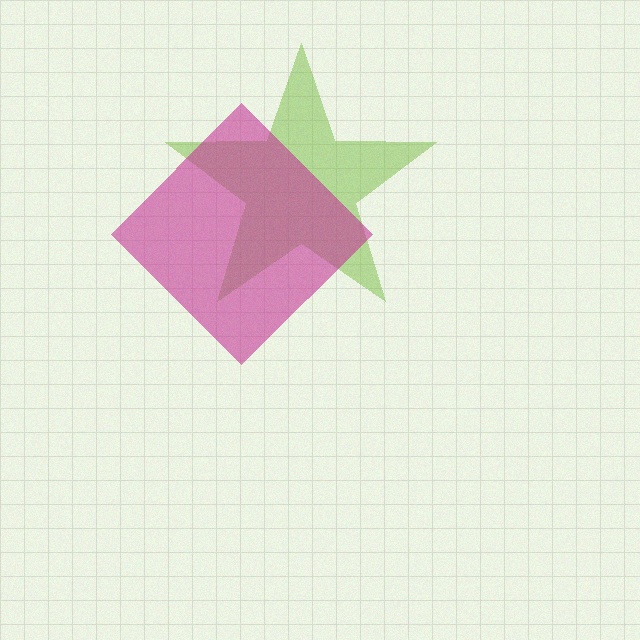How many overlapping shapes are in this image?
There are 2 overlapping shapes in the image.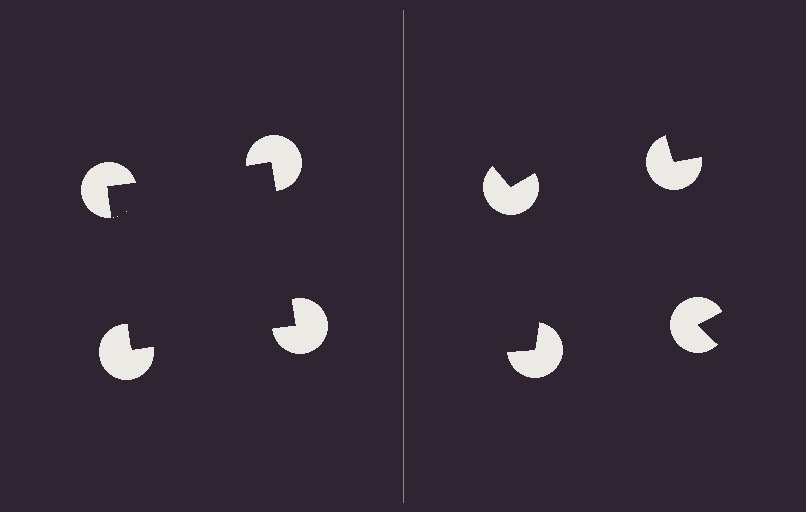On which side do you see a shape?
An illusory square appears on the left side. On the right side the wedge cuts are rotated, so no coherent shape forms.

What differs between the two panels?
The pac-man discs are positioned identically on both sides; only the wedge orientations differ. On the left they align to a square; on the right they are misaligned.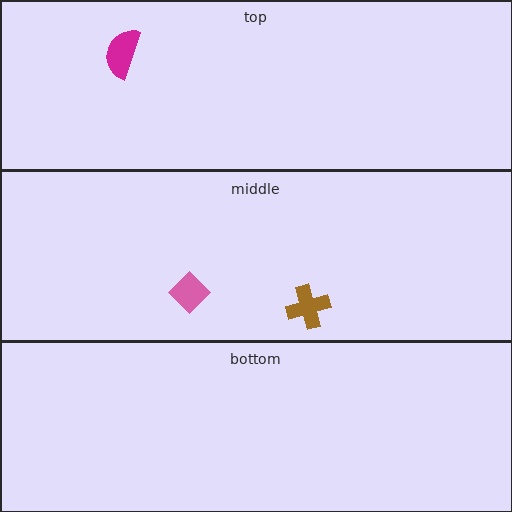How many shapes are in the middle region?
2.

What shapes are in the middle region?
The pink diamond, the brown cross.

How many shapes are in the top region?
1.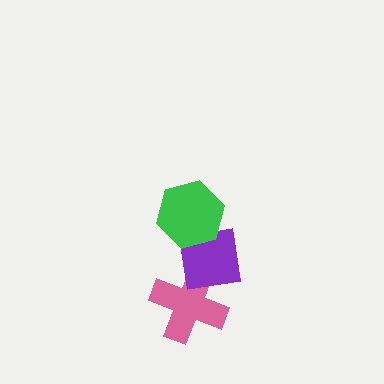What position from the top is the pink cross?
The pink cross is 3rd from the top.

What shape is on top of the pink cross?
The purple square is on top of the pink cross.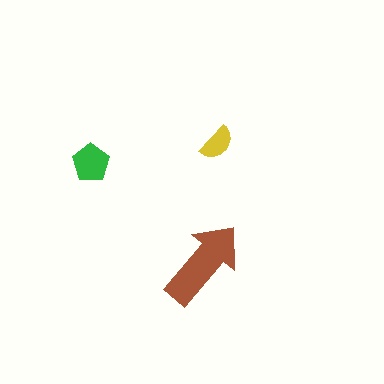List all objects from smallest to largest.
The yellow semicircle, the green pentagon, the brown arrow.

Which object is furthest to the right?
The yellow semicircle is rightmost.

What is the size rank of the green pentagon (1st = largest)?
2nd.